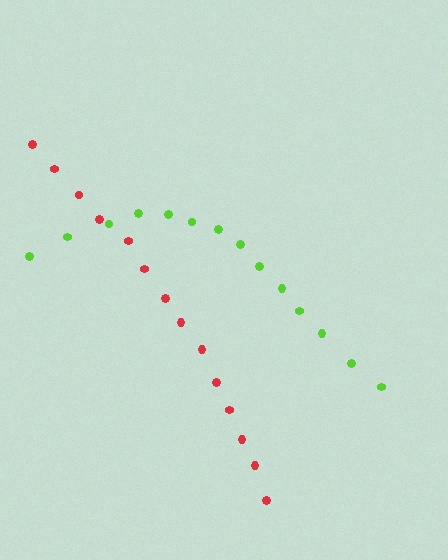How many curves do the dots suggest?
There are 2 distinct paths.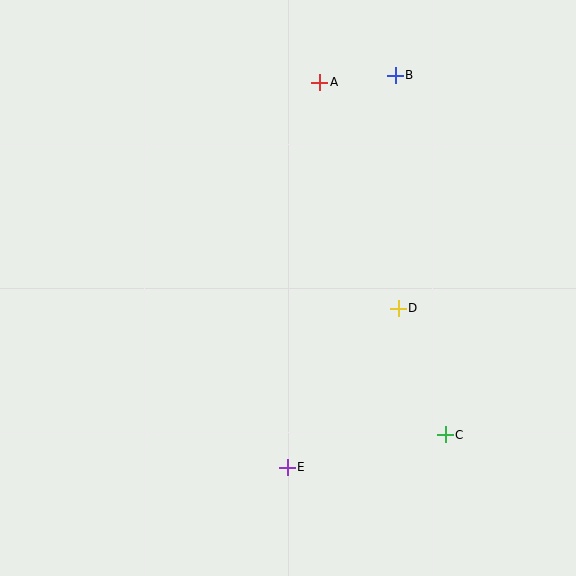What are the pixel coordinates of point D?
Point D is at (398, 308).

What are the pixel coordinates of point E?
Point E is at (287, 467).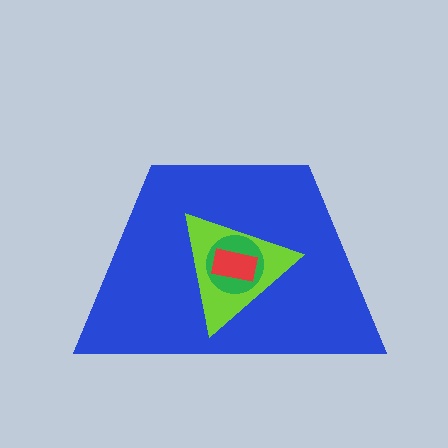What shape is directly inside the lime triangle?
The green circle.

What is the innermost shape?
The red rectangle.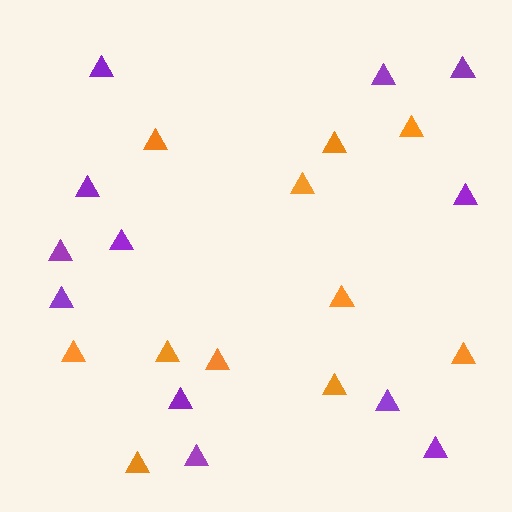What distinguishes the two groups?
There are 2 groups: one group of orange triangles (11) and one group of purple triangles (12).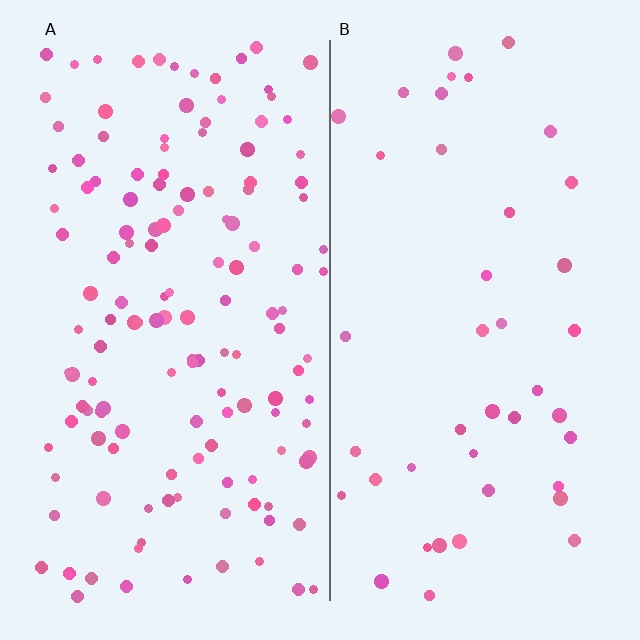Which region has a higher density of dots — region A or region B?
A (the left).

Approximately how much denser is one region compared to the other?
Approximately 3.3× — region A over region B.